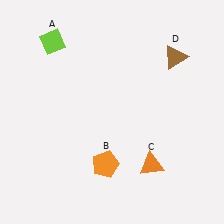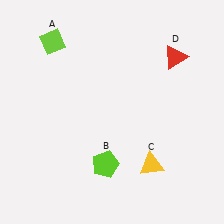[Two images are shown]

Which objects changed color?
B changed from orange to lime. C changed from orange to yellow. D changed from brown to red.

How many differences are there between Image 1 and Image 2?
There are 3 differences between the two images.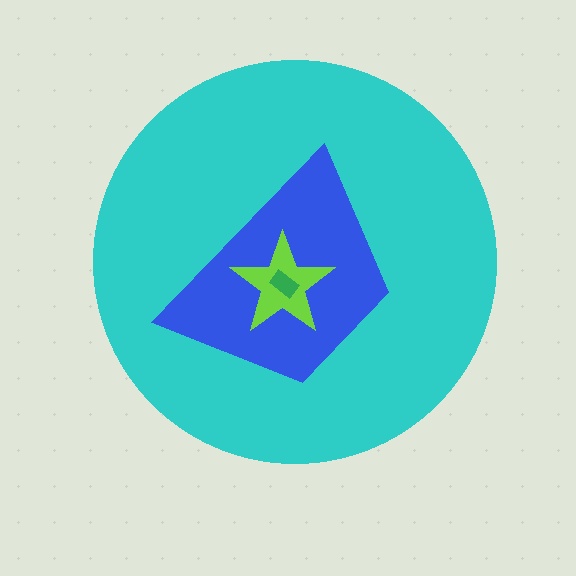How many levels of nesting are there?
4.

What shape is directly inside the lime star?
The green rectangle.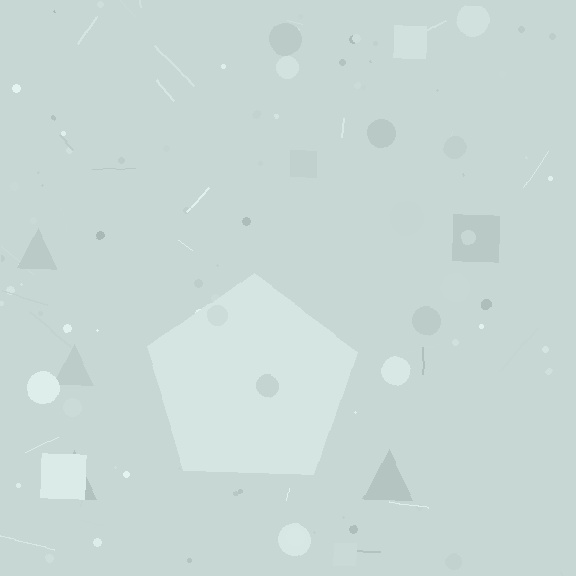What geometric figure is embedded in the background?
A pentagon is embedded in the background.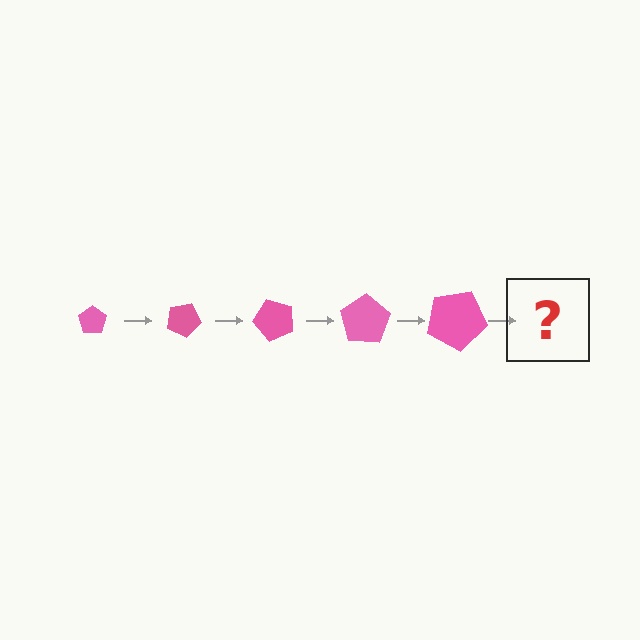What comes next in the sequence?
The next element should be a pentagon, larger than the previous one and rotated 125 degrees from the start.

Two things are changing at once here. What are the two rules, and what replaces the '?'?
The two rules are that the pentagon grows larger each step and it rotates 25 degrees each step. The '?' should be a pentagon, larger than the previous one and rotated 125 degrees from the start.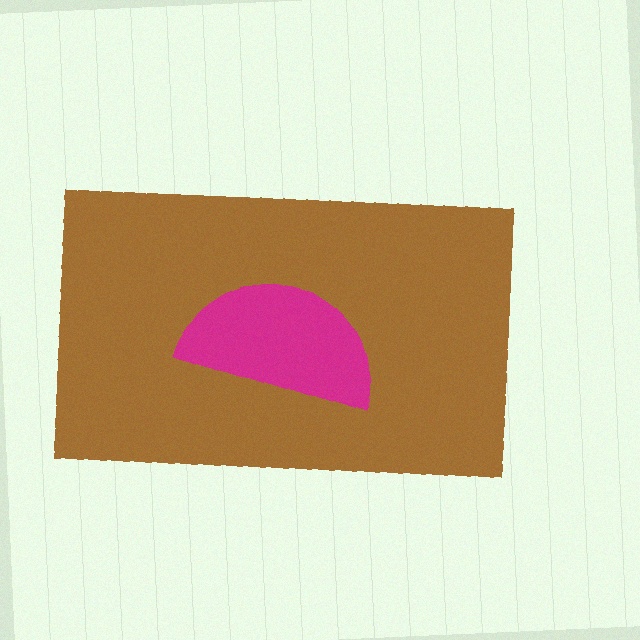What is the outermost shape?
The brown rectangle.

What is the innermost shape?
The magenta semicircle.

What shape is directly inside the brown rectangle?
The magenta semicircle.